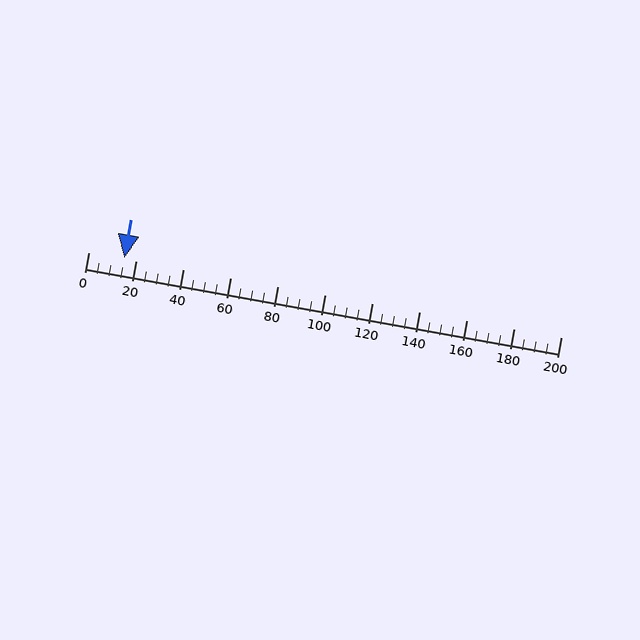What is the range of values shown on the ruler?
The ruler shows values from 0 to 200.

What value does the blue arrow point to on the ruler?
The blue arrow points to approximately 15.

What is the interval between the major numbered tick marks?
The major tick marks are spaced 20 units apart.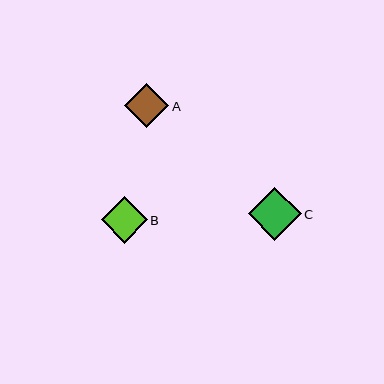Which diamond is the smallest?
Diamond A is the smallest with a size of approximately 45 pixels.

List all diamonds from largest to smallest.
From largest to smallest: C, B, A.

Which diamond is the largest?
Diamond C is the largest with a size of approximately 52 pixels.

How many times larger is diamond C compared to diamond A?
Diamond C is approximately 1.2 times the size of diamond A.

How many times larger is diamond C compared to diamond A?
Diamond C is approximately 1.2 times the size of diamond A.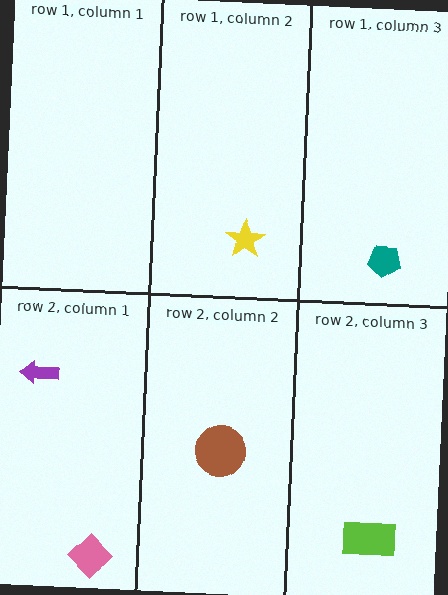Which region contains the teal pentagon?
The row 1, column 3 region.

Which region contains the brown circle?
The row 2, column 2 region.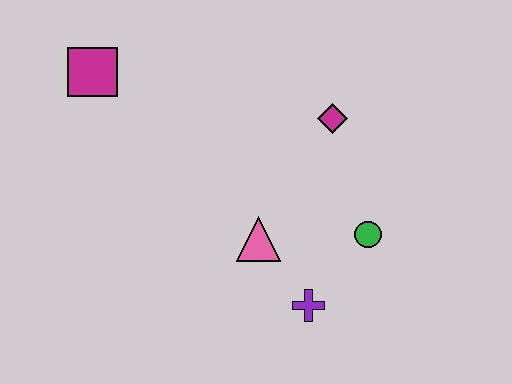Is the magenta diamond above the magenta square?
No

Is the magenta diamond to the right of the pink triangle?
Yes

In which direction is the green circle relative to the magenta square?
The green circle is to the right of the magenta square.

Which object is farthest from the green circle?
The magenta square is farthest from the green circle.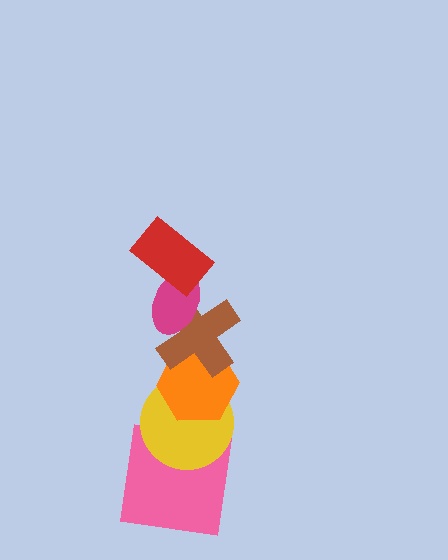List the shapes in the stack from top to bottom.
From top to bottom: the red rectangle, the magenta ellipse, the brown cross, the orange hexagon, the yellow circle, the pink square.